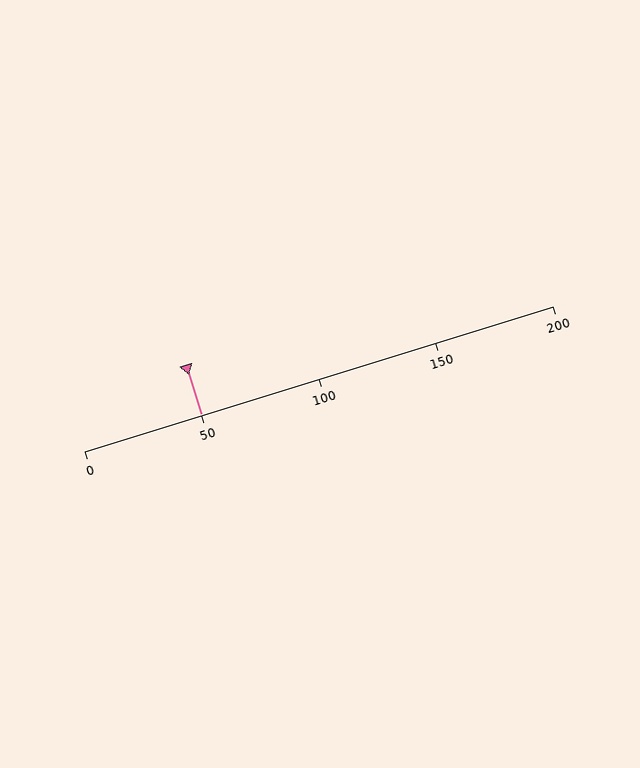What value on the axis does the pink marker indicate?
The marker indicates approximately 50.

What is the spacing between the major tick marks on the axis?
The major ticks are spaced 50 apart.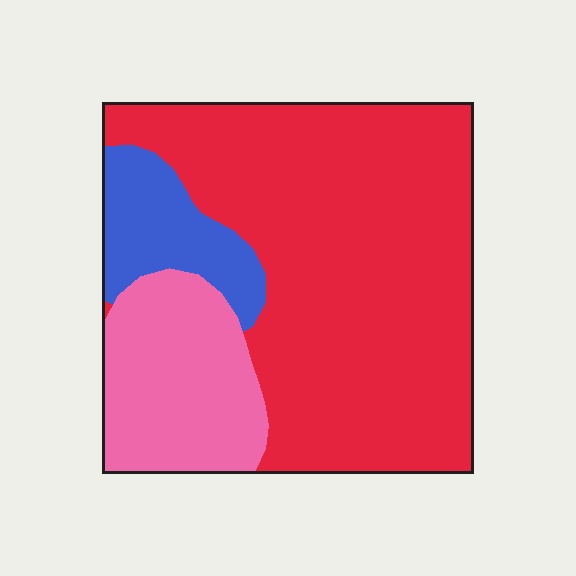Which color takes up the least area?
Blue, at roughly 10%.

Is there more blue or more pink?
Pink.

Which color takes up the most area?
Red, at roughly 65%.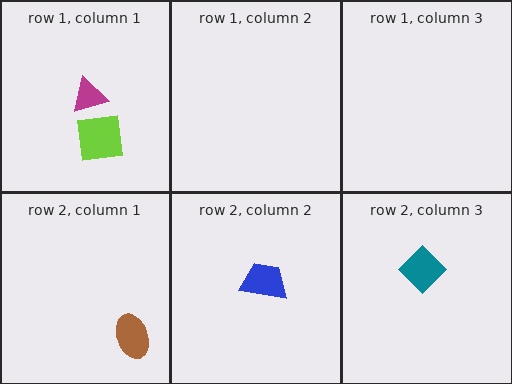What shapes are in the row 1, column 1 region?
The lime square, the magenta triangle.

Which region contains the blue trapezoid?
The row 2, column 2 region.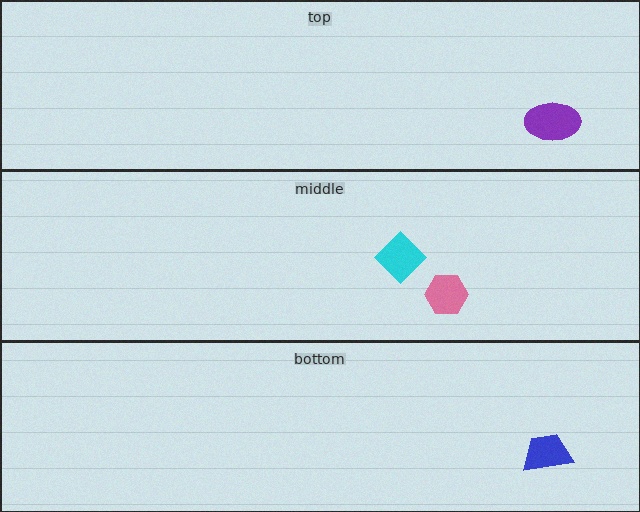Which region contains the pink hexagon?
The middle region.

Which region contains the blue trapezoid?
The bottom region.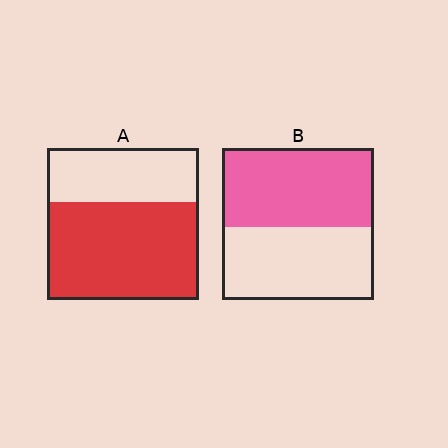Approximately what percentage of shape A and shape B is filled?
A is approximately 65% and B is approximately 50%.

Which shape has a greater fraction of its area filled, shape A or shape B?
Shape A.